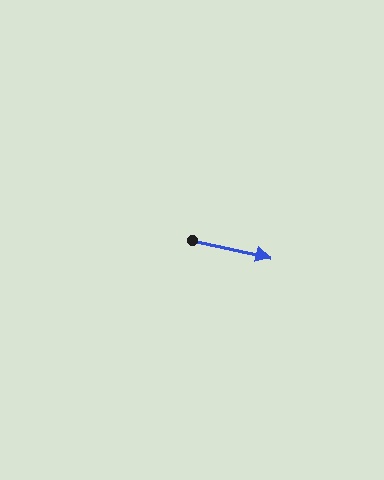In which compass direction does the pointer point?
East.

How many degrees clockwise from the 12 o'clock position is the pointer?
Approximately 102 degrees.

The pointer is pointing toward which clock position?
Roughly 3 o'clock.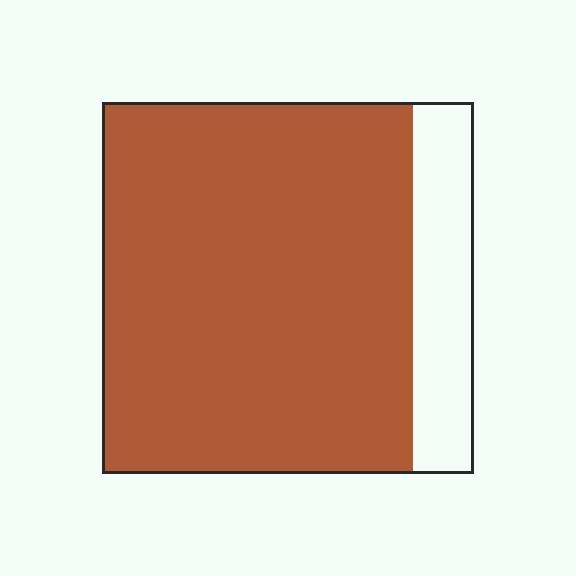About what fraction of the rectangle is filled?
About five sixths (5/6).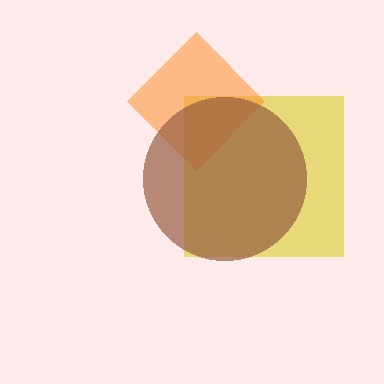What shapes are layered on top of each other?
The layered shapes are: a yellow square, an orange diamond, a brown circle.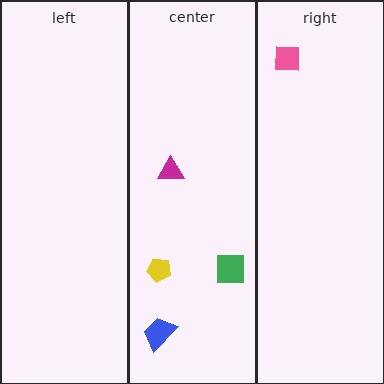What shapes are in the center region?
The yellow pentagon, the green square, the blue trapezoid, the magenta triangle.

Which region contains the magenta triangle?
The center region.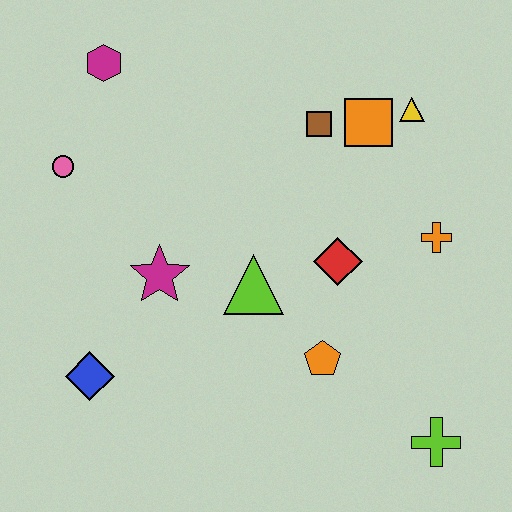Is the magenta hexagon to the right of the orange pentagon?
No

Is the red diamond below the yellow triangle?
Yes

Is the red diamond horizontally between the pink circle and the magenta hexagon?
No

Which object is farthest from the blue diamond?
The yellow triangle is farthest from the blue diamond.